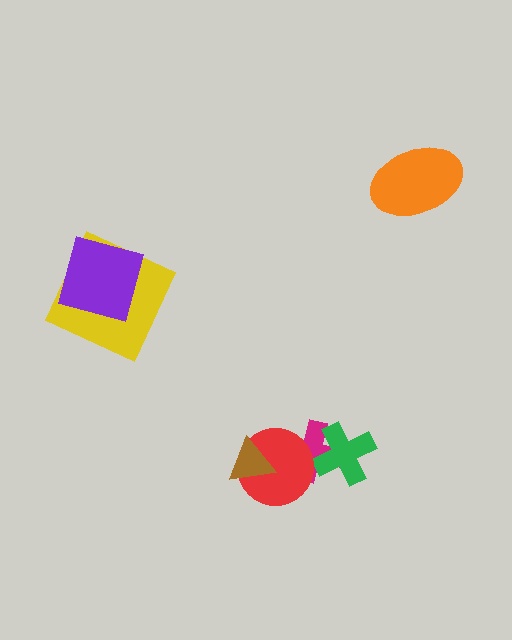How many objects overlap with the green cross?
1 object overlaps with the green cross.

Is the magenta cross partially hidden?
Yes, it is partially covered by another shape.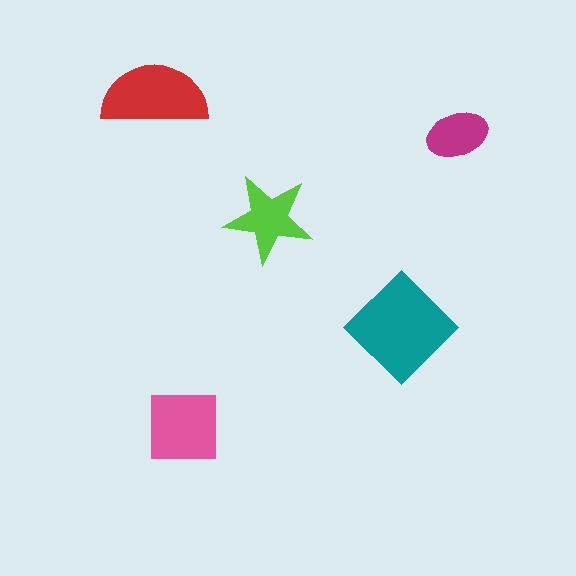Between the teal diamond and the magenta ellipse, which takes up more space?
The teal diamond.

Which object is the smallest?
The magenta ellipse.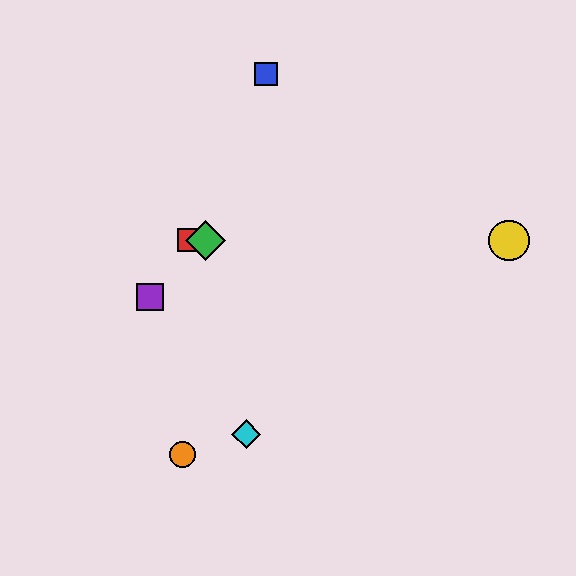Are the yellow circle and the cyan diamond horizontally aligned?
No, the yellow circle is at y≈240 and the cyan diamond is at y≈434.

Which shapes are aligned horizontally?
The red square, the green diamond, the yellow circle are aligned horizontally.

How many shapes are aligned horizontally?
3 shapes (the red square, the green diamond, the yellow circle) are aligned horizontally.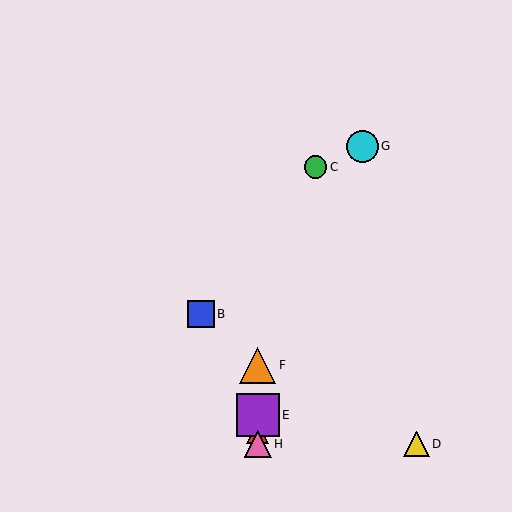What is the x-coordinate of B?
Object B is at x≈201.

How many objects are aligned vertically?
4 objects (A, E, F, H) are aligned vertically.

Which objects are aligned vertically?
Objects A, E, F, H are aligned vertically.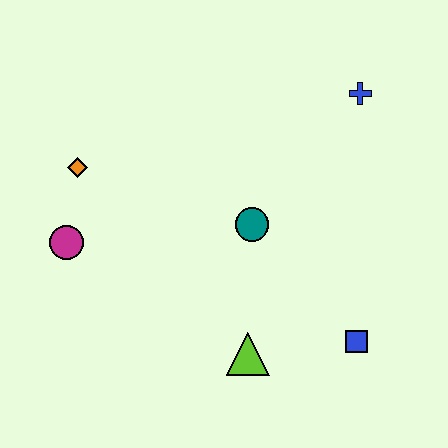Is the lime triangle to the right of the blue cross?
No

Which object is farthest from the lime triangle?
The blue cross is farthest from the lime triangle.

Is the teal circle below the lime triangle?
No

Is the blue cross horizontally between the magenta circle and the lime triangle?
No